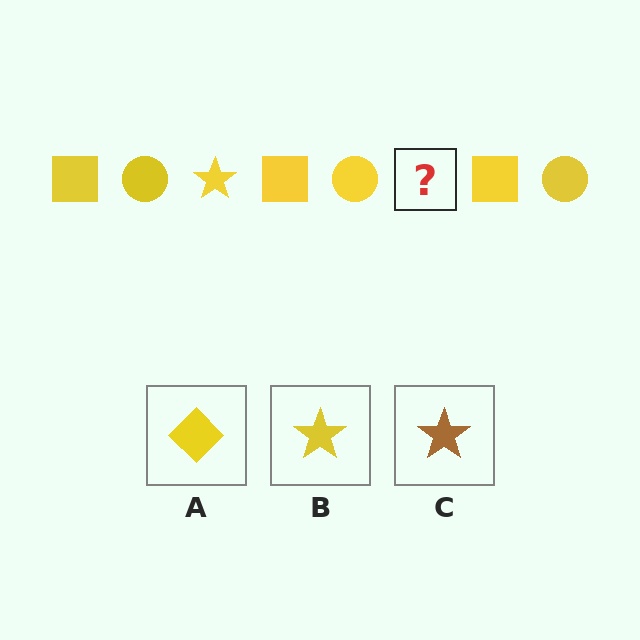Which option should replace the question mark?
Option B.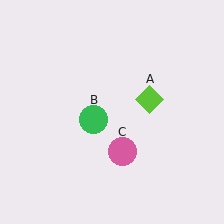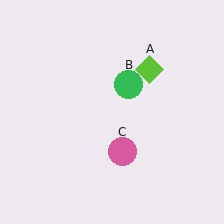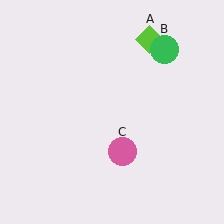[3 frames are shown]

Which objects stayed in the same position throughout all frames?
Pink circle (object C) remained stationary.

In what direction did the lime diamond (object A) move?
The lime diamond (object A) moved up.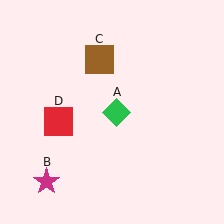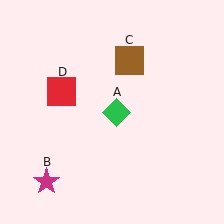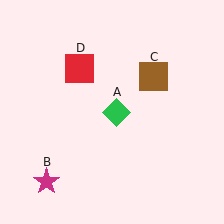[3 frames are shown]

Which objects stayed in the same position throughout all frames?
Green diamond (object A) and magenta star (object B) remained stationary.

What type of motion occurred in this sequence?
The brown square (object C), red square (object D) rotated clockwise around the center of the scene.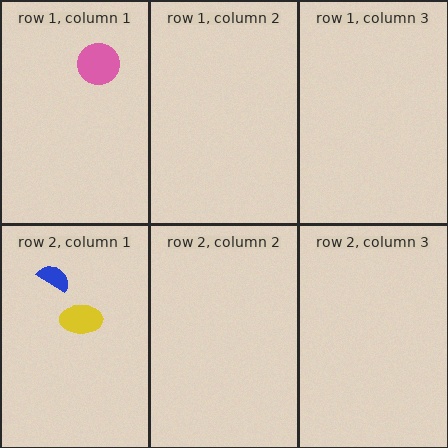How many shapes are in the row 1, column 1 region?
1.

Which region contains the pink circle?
The row 1, column 1 region.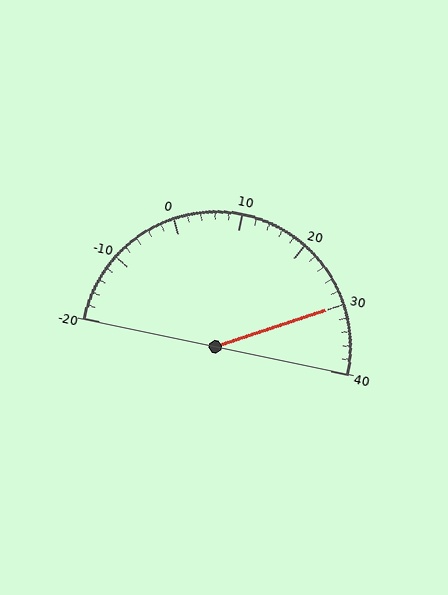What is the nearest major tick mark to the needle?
The nearest major tick mark is 30.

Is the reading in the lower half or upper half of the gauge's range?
The reading is in the upper half of the range (-20 to 40).